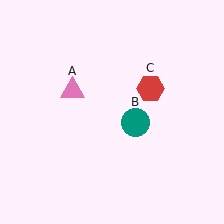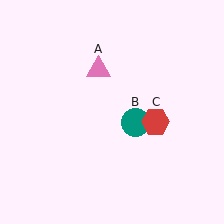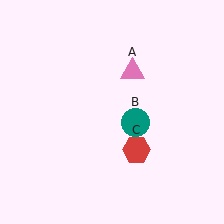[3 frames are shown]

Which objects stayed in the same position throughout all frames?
Teal circle (object B) remained stationary.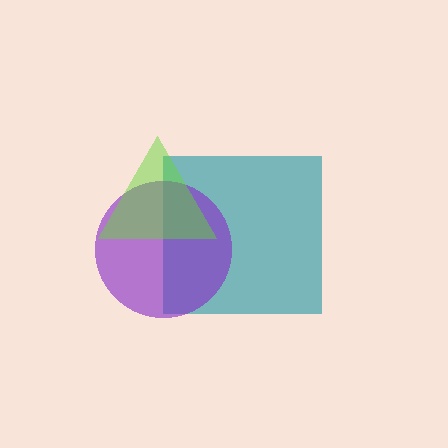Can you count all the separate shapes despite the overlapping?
Yes, there are 3 separate shapes.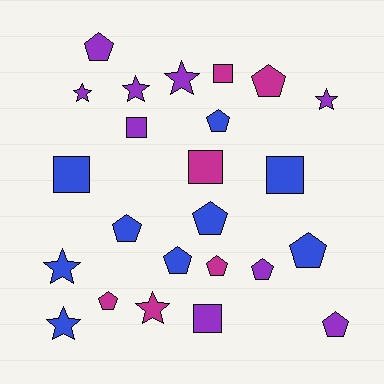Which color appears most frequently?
Blue, with 9 objects.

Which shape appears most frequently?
Pentagon, with 11 objects.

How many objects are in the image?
There are 24 objects.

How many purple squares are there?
There are 2 purple squares.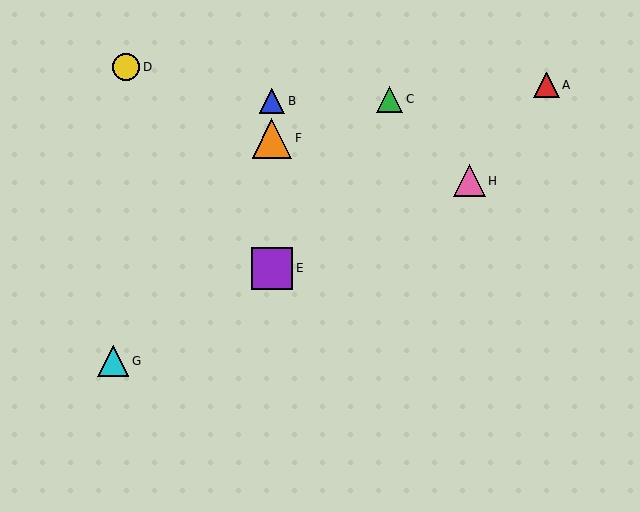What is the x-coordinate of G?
Object G is at x≈113.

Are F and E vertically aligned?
Yes, both are at x≈272.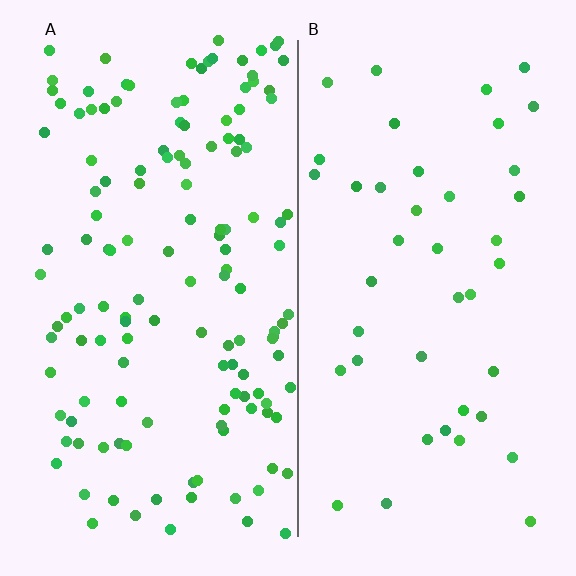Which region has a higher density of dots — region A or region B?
A (the left).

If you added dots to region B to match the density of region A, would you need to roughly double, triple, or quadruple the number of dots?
Approximately triple.